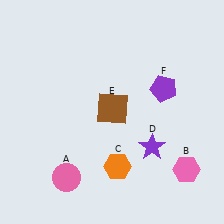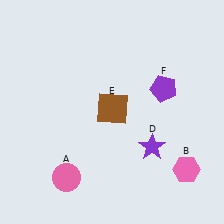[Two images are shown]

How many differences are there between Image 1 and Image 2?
There is 1 difference between the two images.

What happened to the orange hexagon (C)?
The orange hexagon (C) was removed in Image 2. It was in the bottom-right area of Image 1.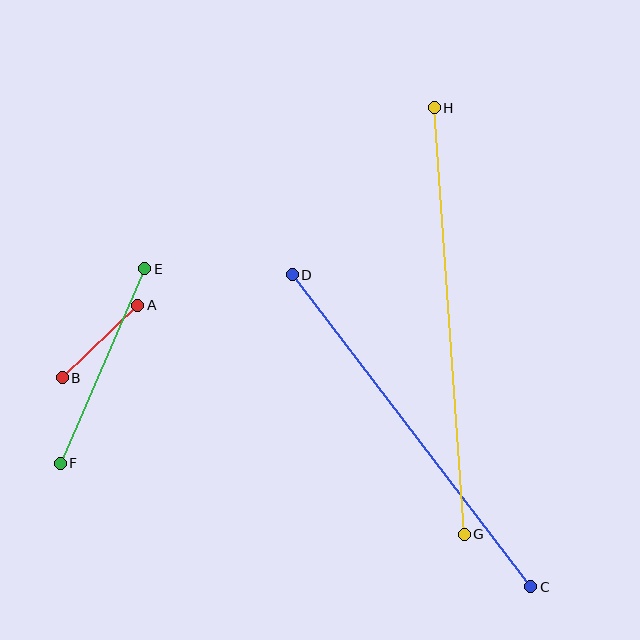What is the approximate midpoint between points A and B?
The midpoint is at approximately (100, 341) pixels.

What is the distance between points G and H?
The distance is approximately 428 pixels.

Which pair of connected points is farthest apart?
Points G and H are farthest apart.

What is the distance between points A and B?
The distance is approximately 104 pixels.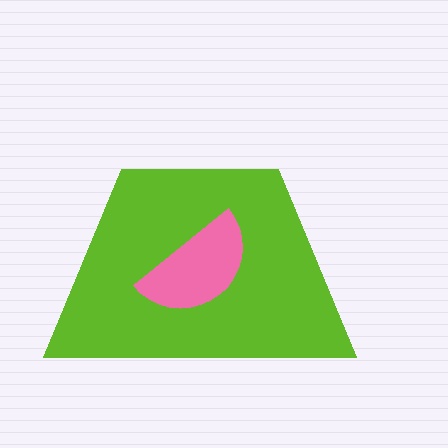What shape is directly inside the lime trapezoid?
The pink semicircle.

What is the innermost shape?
The pink semicircle.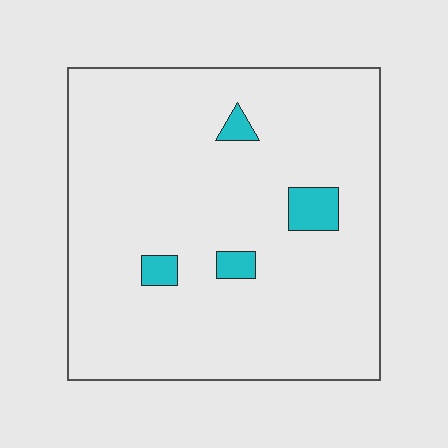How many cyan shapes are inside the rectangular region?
4.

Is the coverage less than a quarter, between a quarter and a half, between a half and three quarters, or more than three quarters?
Less than a quarter.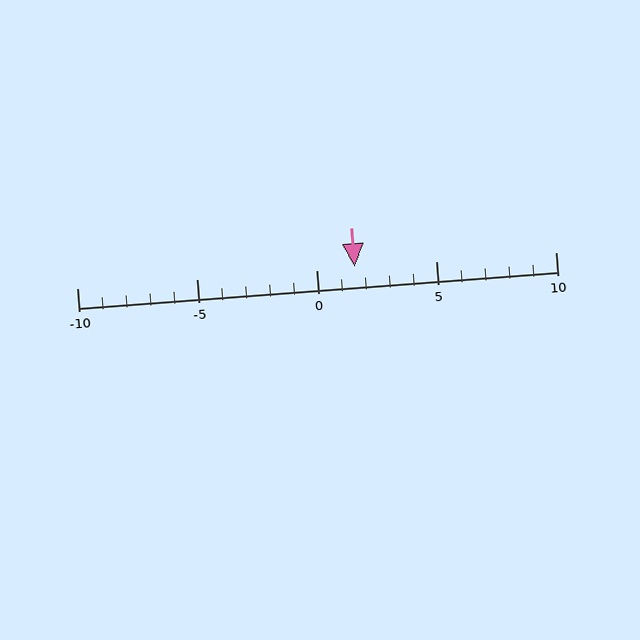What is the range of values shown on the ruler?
The ruler shows values from -10 to 10.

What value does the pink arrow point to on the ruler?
The pink arrow points to approximately 2.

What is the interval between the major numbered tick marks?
The major tick marks are spaced 5 units apart.